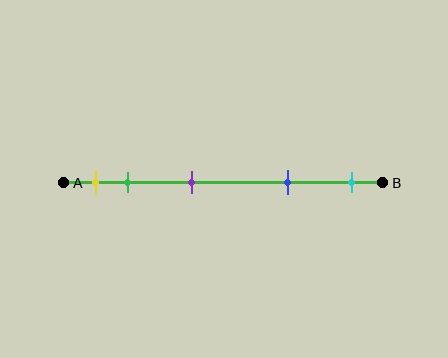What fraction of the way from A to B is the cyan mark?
The cyan mark is approximately 90% (0.9) of the way from A to B.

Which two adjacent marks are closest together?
The yellow and green marks are the closest adjacent pair.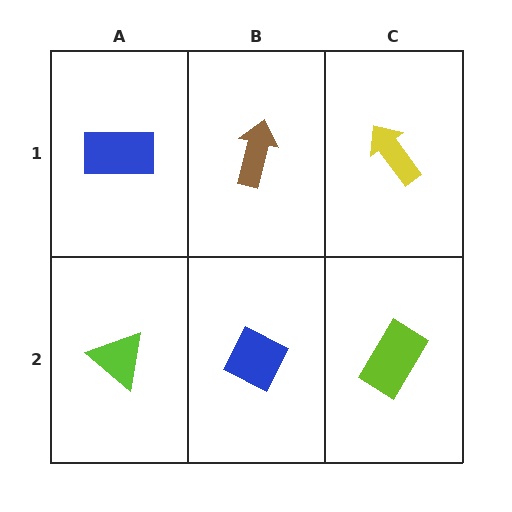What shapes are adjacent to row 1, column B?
A blue diamond (row 2, column B), a blue rectangle (row 1, column A), a yellow arrow (row 1, column C).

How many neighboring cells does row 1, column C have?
2.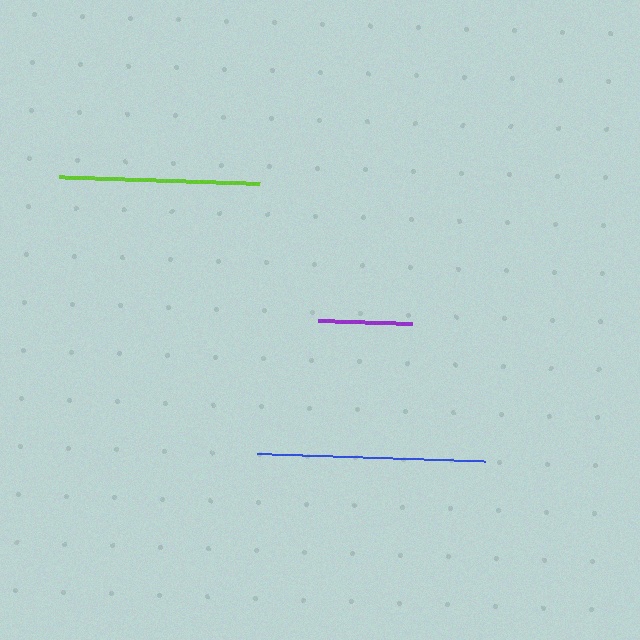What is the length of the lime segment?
The lime segment is approximately 201 pixels long.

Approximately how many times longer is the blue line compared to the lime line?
The blue line is approximately 1.1 times the length of the lime line.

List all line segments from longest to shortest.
From longest to shortest: blue, lime, purple.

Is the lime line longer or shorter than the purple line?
The lime line is longer than the purple line.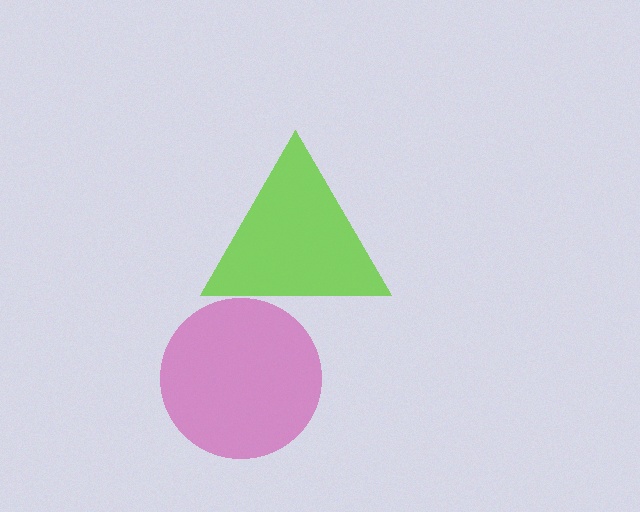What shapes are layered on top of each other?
The layered shapes are: a magenta circle, a lime triangle.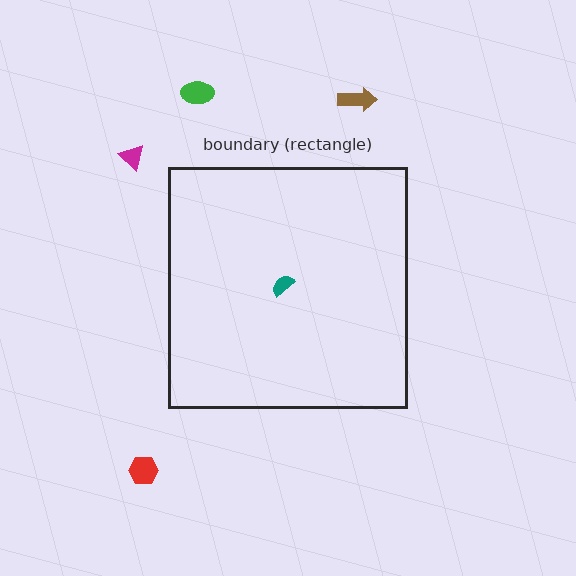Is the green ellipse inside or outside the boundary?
Outside.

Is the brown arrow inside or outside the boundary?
Outside.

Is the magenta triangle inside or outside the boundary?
Outside.